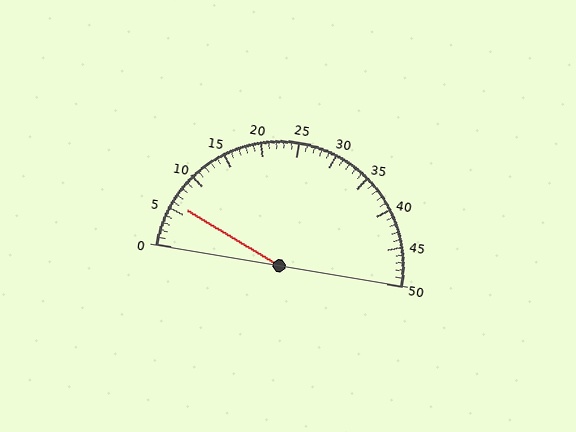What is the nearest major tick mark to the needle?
The nearest major tick mark is 5.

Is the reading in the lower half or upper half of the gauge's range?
The reading is in the lower half of the range (0 to 50).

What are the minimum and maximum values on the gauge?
The gauge ranges from 0 to 50.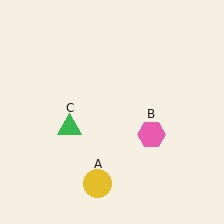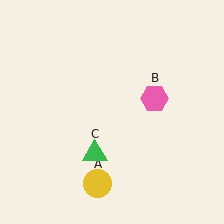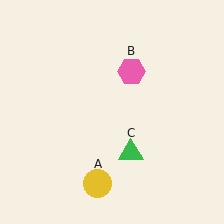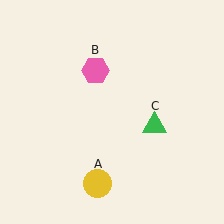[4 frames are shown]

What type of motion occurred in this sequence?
The pink hexagon (object B), green triangle (object C) rotated counterclockwise around the center of the scene.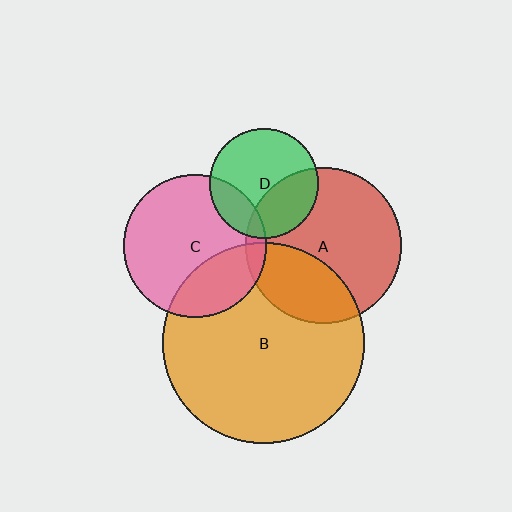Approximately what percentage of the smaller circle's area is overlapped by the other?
Approximately 20%.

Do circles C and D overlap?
Yes.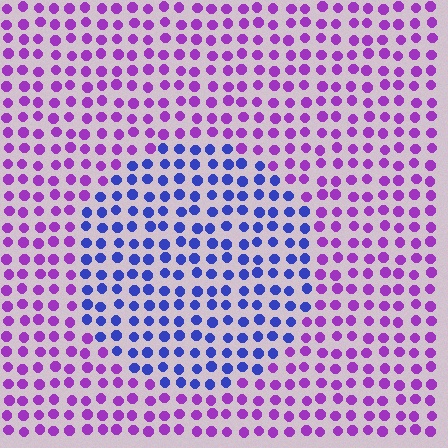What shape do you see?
I see a circle.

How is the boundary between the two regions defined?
The boundary is defined purely by a slight shift in hue (about 52 degrees). Spacing, size, and orientation are identical on both sides.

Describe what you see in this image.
The image is filled with small purple elements in a uniform arrangement. A circle-shaped region is visible where the elements are tinted to a slightly different hue, forming a subtle color boundary.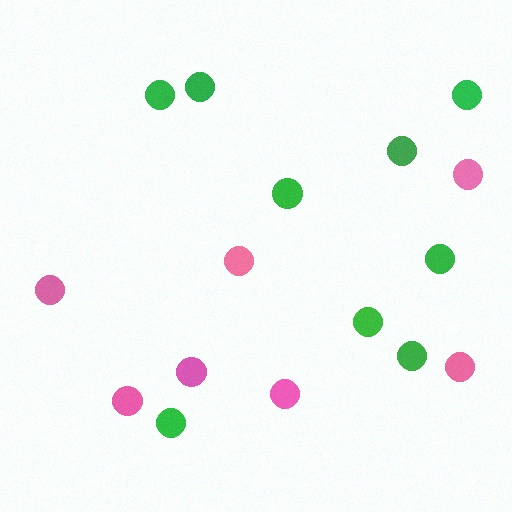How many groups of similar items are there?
There are 2 groups: one group of pink circles (7) and one group of green circles (9).